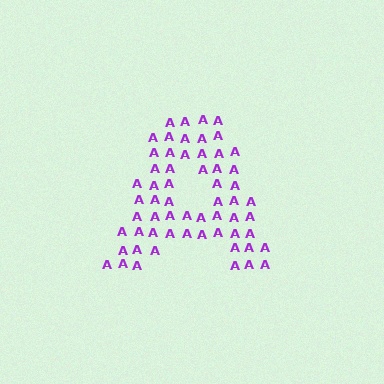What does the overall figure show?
The overall figure shows the letter A.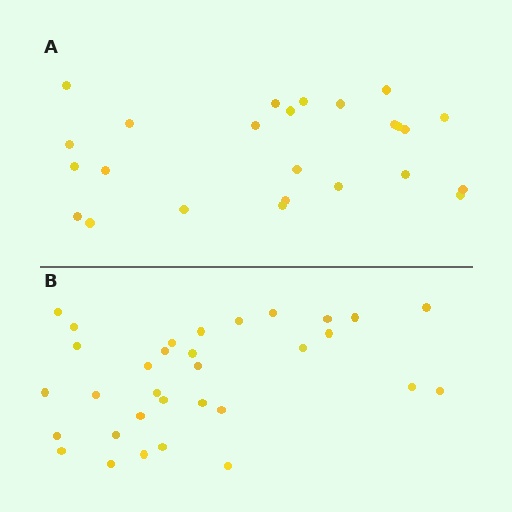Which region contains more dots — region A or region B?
Region B (the bottom region) has more dots.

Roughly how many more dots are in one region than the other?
Region B has roughly 8 or so more dots than region A.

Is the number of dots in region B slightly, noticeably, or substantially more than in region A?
Region B has noticeably more, but not dramatically so. The ratio is roughly 1.3 to 1.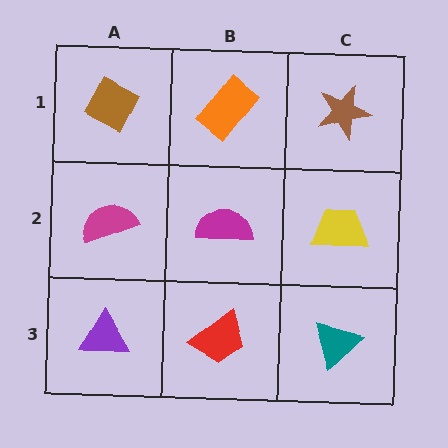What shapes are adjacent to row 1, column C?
A yellow trapezoid (row 2, column C), an orange rectangle (row 1, column B).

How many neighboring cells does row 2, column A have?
3.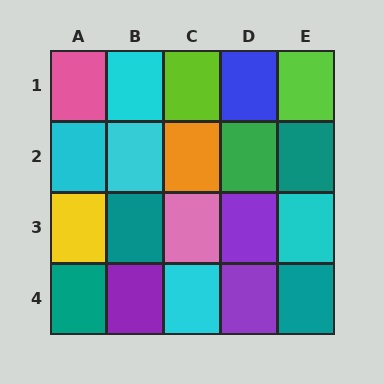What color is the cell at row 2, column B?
Cyan.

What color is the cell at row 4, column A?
Teal.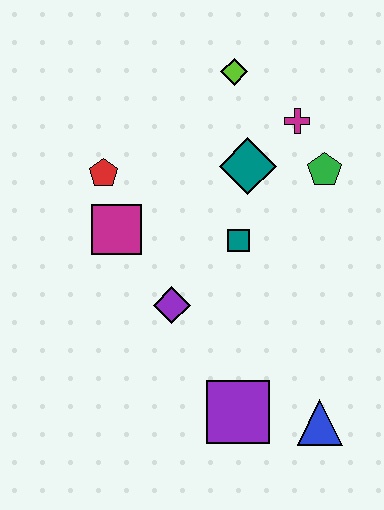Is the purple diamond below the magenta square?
Yes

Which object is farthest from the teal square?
The blue triangle is farthest from the teal square.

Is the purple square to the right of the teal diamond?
No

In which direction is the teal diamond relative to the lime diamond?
The teal diamond is below the lime diamond.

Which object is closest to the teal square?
The teal diamond is closest to the teal square.